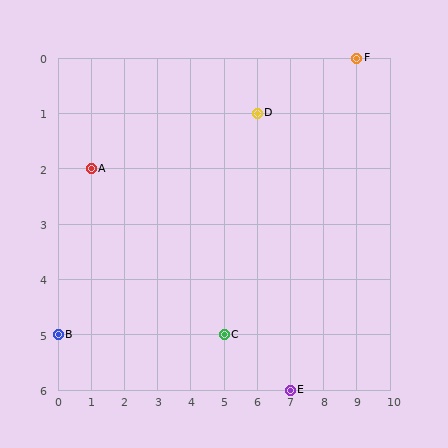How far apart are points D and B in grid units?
Points D and B are 6 columns and 4 rows apart (about 7.2 grid units diagonally).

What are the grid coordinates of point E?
Point E is at grid coordinates (7, 6).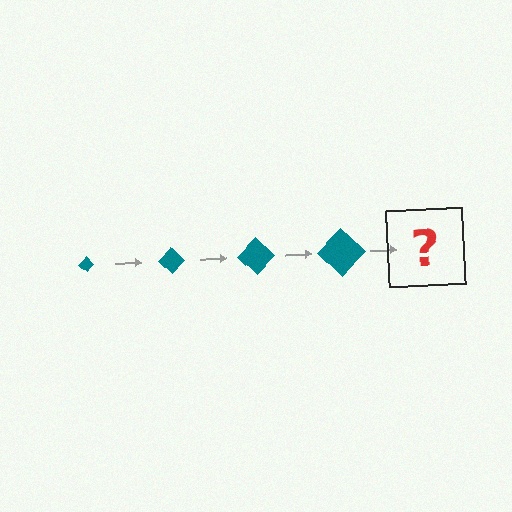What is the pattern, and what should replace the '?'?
The pattern is that the diamond gets progressively larger each step. The '?' should be a teal diamond, larger than the previous one.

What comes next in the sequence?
The next element should be a teal diamond, larger than the previous one.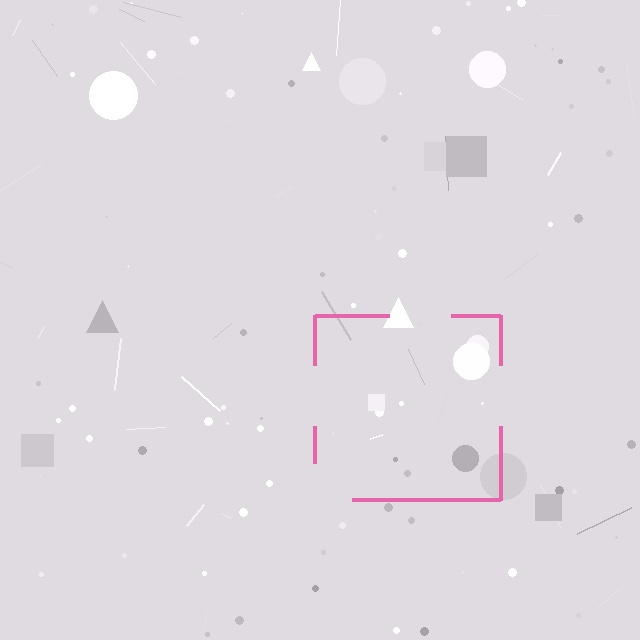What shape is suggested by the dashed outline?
The dashed outline suggests a square.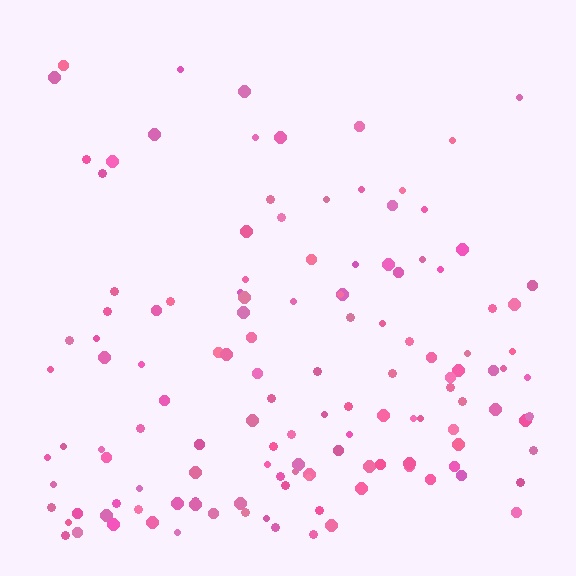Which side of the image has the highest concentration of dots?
The bottom.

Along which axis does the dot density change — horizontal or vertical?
Vertical.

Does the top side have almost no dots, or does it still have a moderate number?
Still a moderate number, just noticeably fewer than the bottom.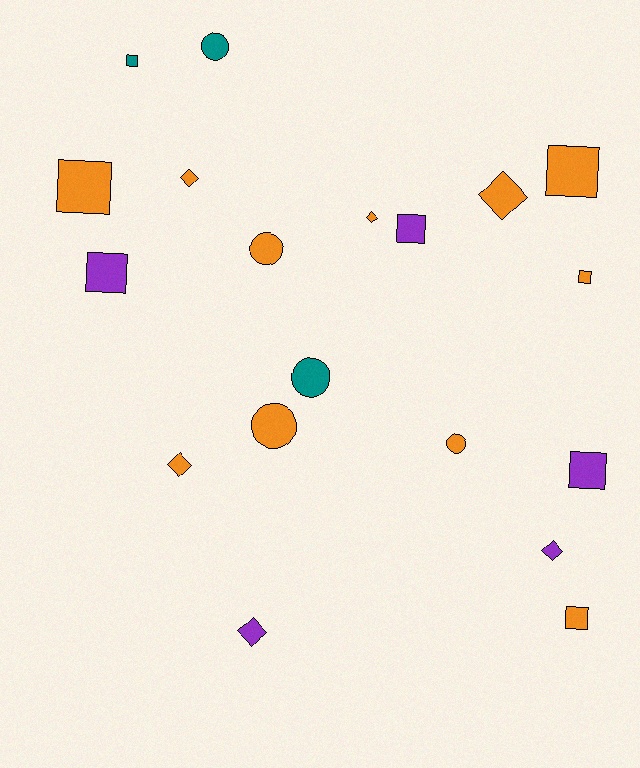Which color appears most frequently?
Orange, with 11 objects.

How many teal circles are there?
There are 2 teal circles.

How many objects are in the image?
There are 19 objects.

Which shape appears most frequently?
Square, with 8 objects.